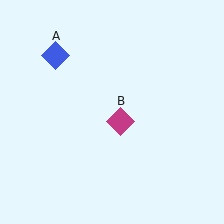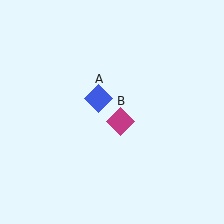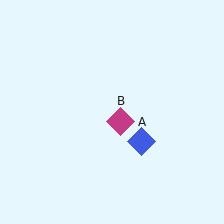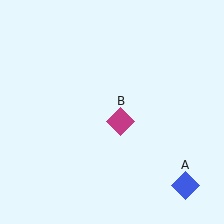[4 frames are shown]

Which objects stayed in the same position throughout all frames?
Magenta diamond (object B) remained stationary.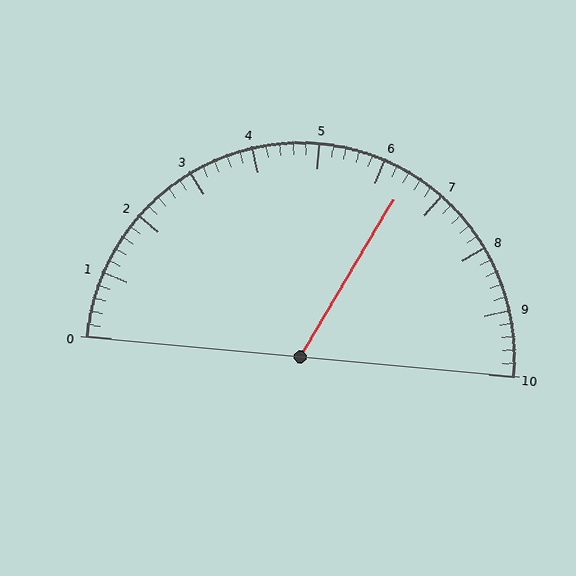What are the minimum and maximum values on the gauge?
The gauge ranges from 0 to 10.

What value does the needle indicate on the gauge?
The needle indicates approximately 6.4.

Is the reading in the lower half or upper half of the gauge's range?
The reading is in the upper half of the range (0 to 10).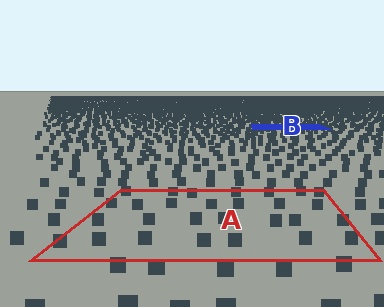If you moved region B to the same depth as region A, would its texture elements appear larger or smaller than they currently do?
They would appear larger. At a closer depth, the same texture elements are projected at a bigger on-screen size.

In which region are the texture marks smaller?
The texture marks are smaller in region B, because it is farther away.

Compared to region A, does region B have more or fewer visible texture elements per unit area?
Region B has more texture elements per unit area — they are packed more densely because it is farther away.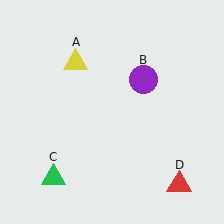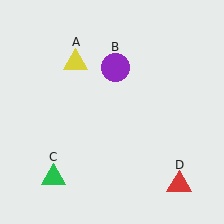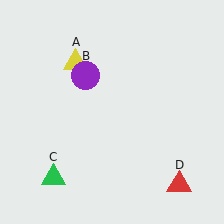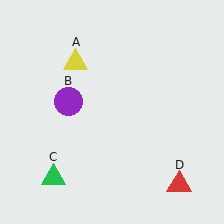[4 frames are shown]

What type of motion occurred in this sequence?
The purple circle (object B) rotated counterclockwise around the center of the scene.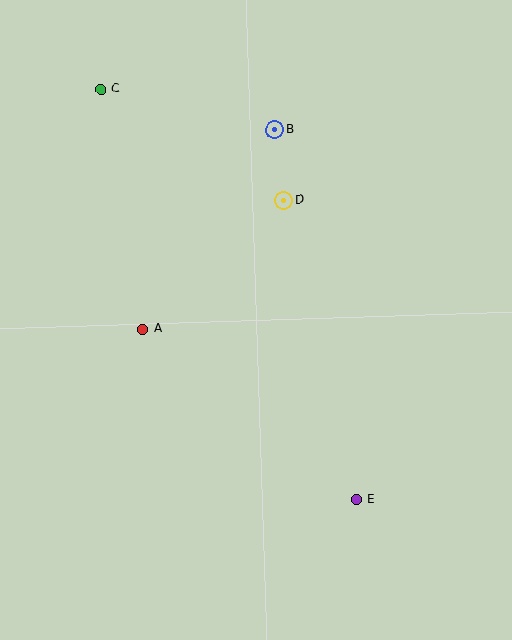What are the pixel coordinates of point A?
Point A is at (143, 329).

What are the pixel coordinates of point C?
Point C is at (101, 89).